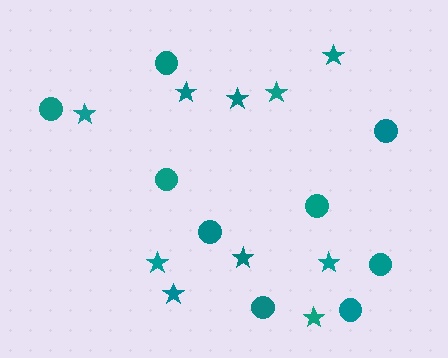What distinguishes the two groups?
There are 2 groups: one group of stars (10) and one group of circles (9).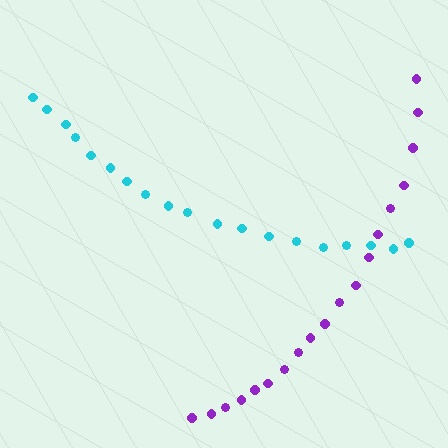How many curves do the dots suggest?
There are 2 distinct paths.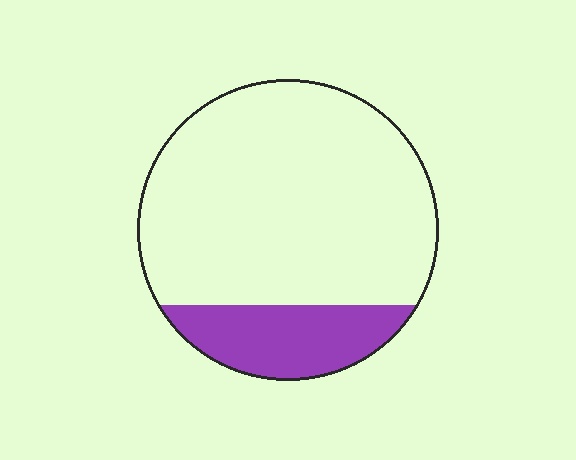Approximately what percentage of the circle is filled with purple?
Approximately 20%.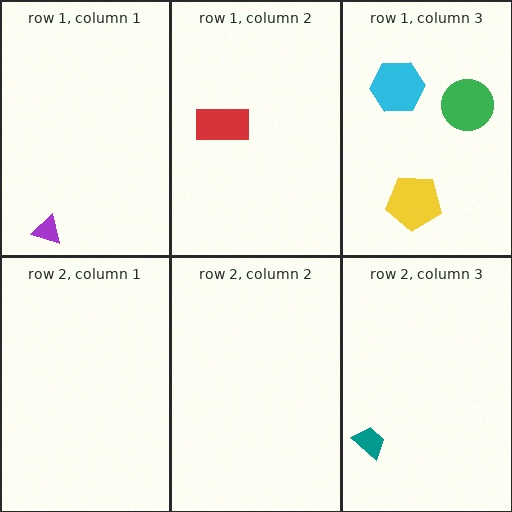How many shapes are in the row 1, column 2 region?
1.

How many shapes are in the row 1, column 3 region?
4.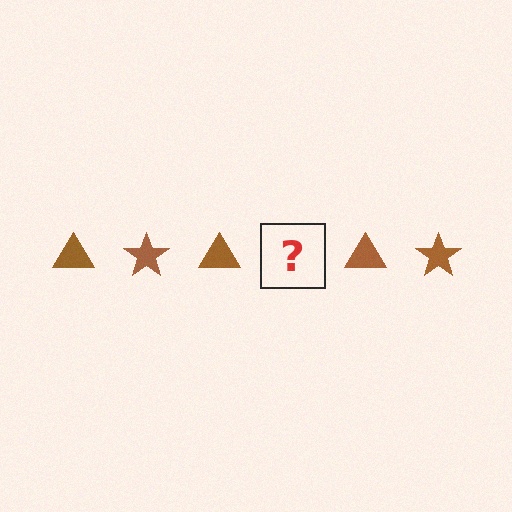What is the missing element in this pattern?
The missing element is a brown star.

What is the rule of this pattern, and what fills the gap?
The rule is that the pattern cycles through triangle, star shapes in brown. The gap should be filled with a brown star.